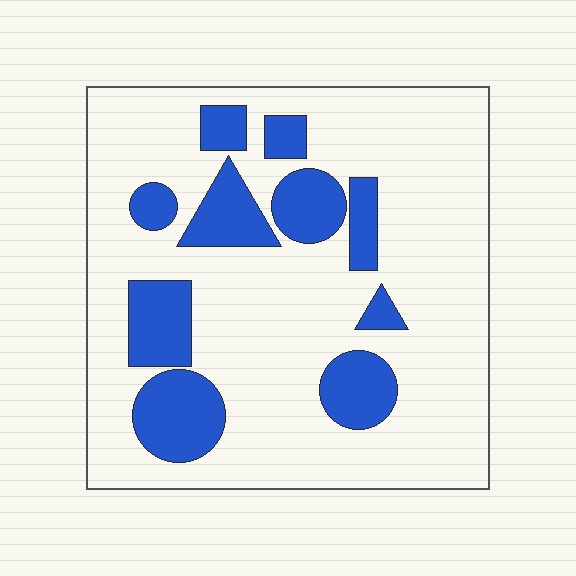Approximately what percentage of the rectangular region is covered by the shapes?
Approximately 25%.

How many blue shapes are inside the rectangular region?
10.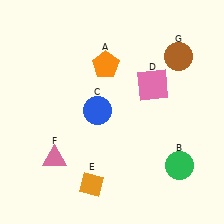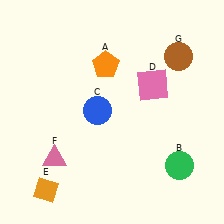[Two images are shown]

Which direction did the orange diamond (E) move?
The orange diamond (E) moved left.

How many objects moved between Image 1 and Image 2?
1 object moved between the two images.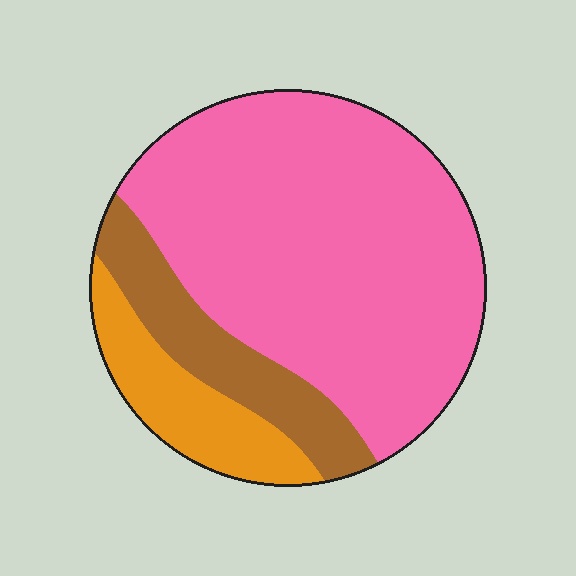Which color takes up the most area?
Pink, at roughly 70%.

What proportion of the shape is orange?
Orange takes up about one eighth (1/8) of the shape.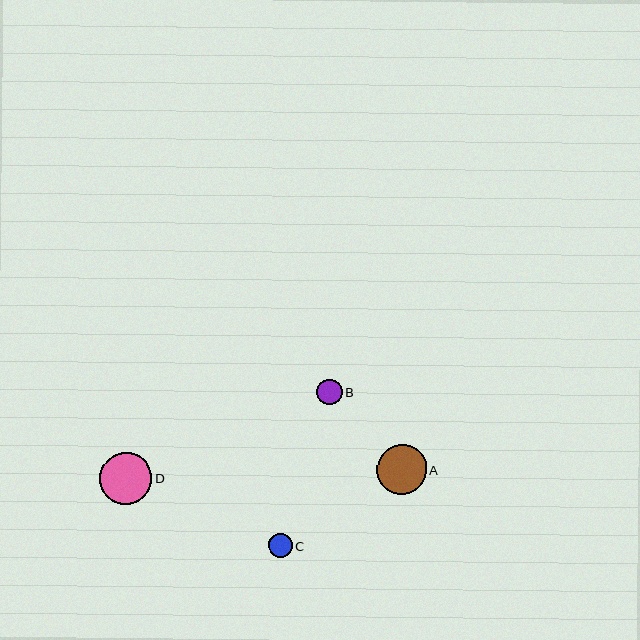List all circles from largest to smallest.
From largest to smallest: D, A, B, C.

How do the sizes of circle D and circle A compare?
Circle D and circle A are approximately the same size.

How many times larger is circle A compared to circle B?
Circle A is approximately 2.0 times the size of circle B.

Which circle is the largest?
Circle D is the largest with a size of approximately 52 pixels.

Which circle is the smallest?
Circle C is the smallest with a size of approximately 24 pixels.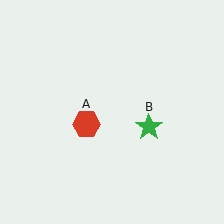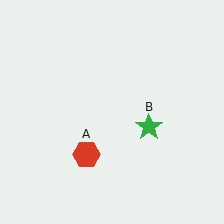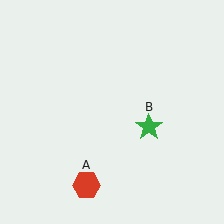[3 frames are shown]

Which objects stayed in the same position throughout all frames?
Green star (object B) remained stationary.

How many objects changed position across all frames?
1 object changed position: red hexagon (object A).